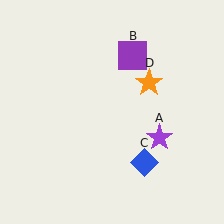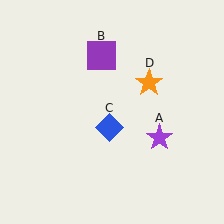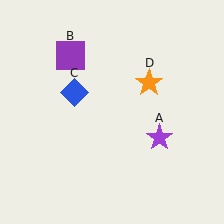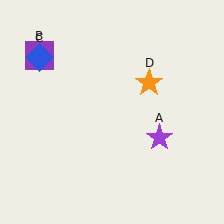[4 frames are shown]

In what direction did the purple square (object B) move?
The purple square (object B) moved left.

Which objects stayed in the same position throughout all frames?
Purple star (object A) and orange star (object D) remained stationary.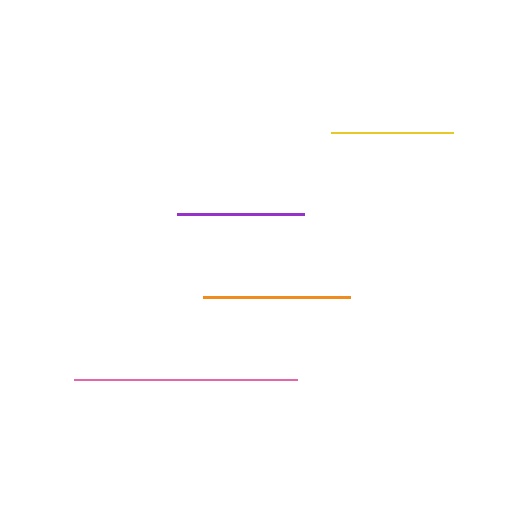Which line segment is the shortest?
The yellow line is the shortest at approximately 123 pixels.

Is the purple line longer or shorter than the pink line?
The pink line is longer than the purple line.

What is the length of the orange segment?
The orange segment is approximately 147 pixels long.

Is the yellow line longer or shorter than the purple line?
The purple line is longer than the yellow line.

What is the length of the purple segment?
The purple segment is approximately 127 pixels long.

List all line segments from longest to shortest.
From longest to shortest: pink, orange, purple, yellow.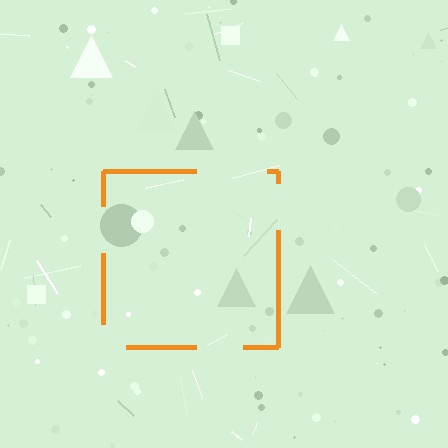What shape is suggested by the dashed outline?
The dashed outline suggests a square.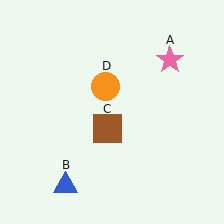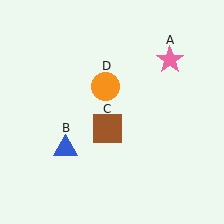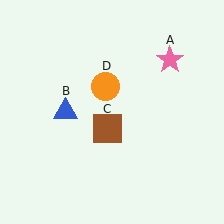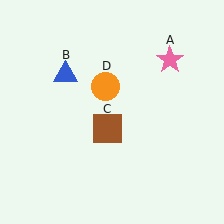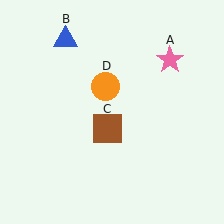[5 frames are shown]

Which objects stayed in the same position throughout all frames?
Pink star (object A) and brown square (object C) and orange circle (object D) remained stationary.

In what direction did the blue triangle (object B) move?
The blue triangle (object B) moved up.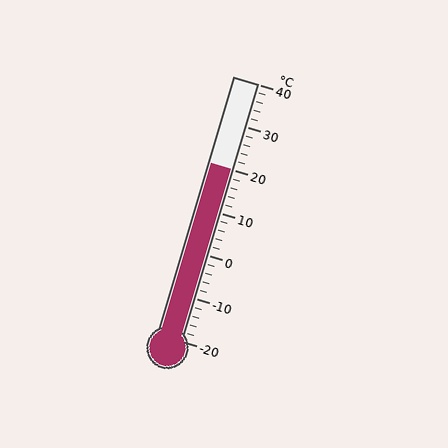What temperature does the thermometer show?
The thermometer shows approximately 20°C.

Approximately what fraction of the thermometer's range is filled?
The thermometer is filled to approximately 65% of its range.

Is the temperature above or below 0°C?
The temperature is above 0°C.